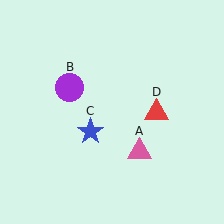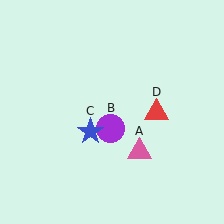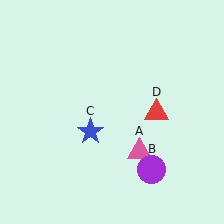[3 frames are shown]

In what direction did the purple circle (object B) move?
The purple circle (object B) moved down and to the right.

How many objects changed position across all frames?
1 object changed position: purple circle (object B).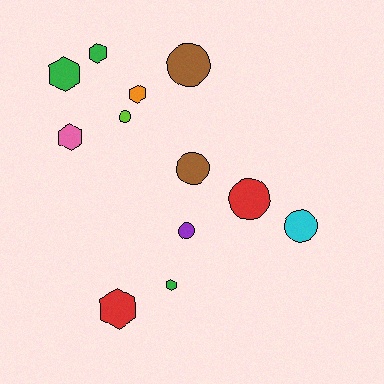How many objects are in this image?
There are 12 objects.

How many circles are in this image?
There are 6 circles.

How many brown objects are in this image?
There are 2 brown objects.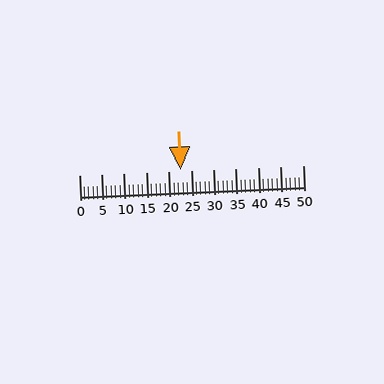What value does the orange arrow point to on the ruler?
The orange arrow points to approximately 23.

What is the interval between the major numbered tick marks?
The major tick marks are spaced 5 units apart.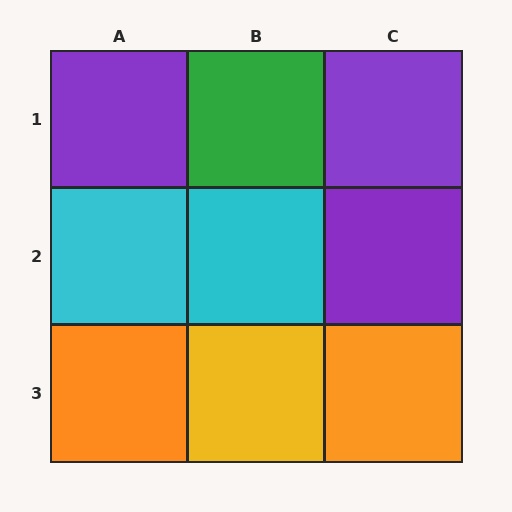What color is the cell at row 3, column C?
Orange.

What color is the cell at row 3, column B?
Yellow.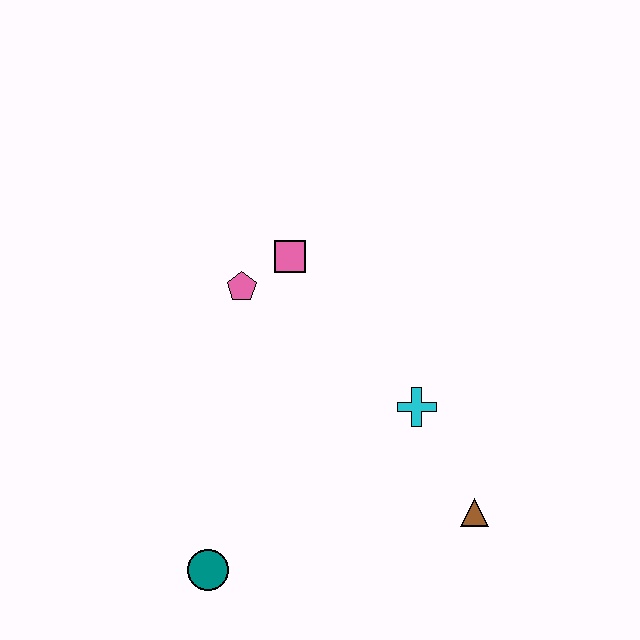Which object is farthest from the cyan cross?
The teal circle is farthest from the cyan cross.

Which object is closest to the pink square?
The pink pentagon is closest to the pink square.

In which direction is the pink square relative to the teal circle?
The pink square is above the teal circle.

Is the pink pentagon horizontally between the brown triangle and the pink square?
No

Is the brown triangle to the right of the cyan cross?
Yes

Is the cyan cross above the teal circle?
Yes